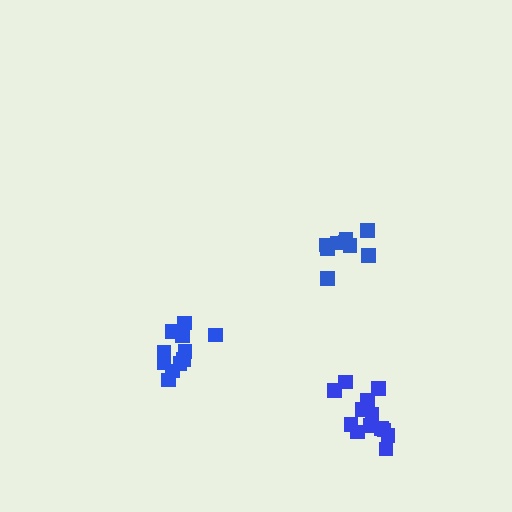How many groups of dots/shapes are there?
There are 3 groups.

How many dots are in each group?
Group 1: 9 dots, Group 2: 11 dots, Group 3: 13 dots (33 total).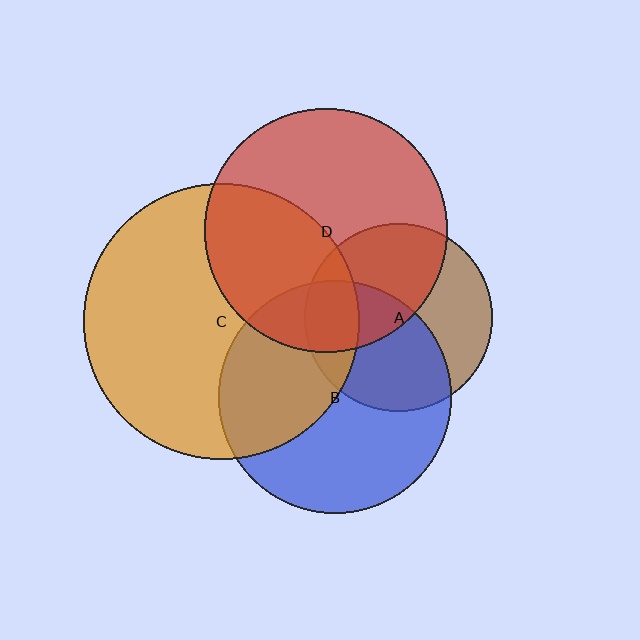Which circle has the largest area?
Circle C (orange).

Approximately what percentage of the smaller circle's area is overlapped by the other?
Approximately 50%.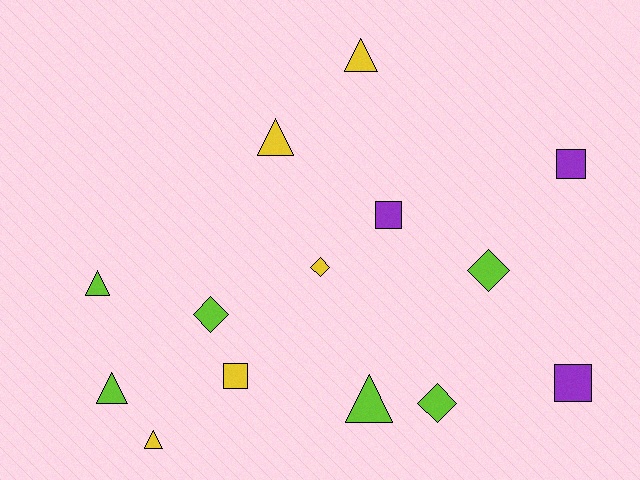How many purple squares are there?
There are 3 purple squares.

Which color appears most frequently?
Lime, with 6 objects.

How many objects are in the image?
There are 14 objects.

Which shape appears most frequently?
Triangle, with 6 objects.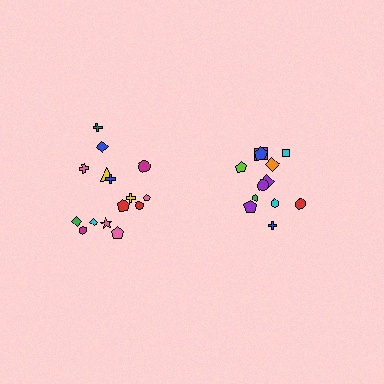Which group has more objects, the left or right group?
The left group.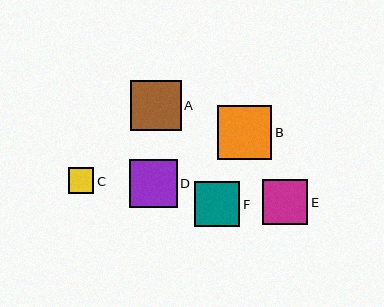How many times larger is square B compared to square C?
Square B is approximately 2.1 times the size of square C.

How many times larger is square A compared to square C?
Square A is approximately 2.0 times the size of square C.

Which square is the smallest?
Square C is the smallest with a size of approximately 25 pixels.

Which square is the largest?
Square B is the largest with a size of approximately 54 pixels.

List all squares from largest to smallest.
From largest to smallest: B, A, D, E, F, C.